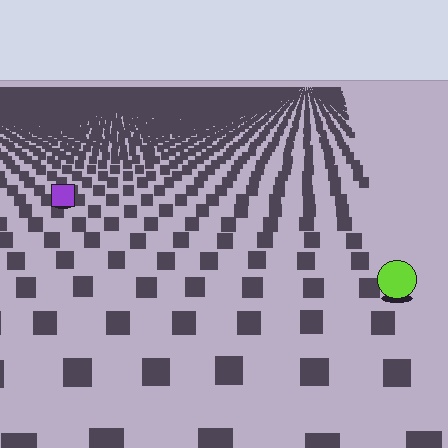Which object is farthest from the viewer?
The purple square is farthest from the viewer. It appears smaller and the ground texture around it is denser.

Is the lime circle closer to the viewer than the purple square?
Yes. The lime circle is closer — you can tell from the texture gradient: the ground texture is coarser near it.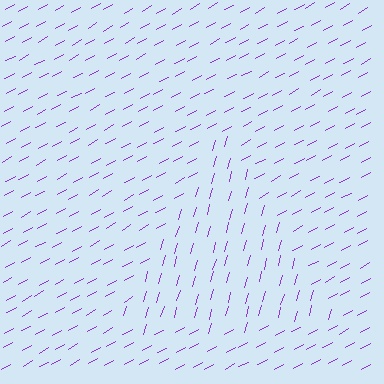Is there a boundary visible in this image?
Yes, there is a texture boundary formed by a change in line orientation.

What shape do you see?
I see a triangle.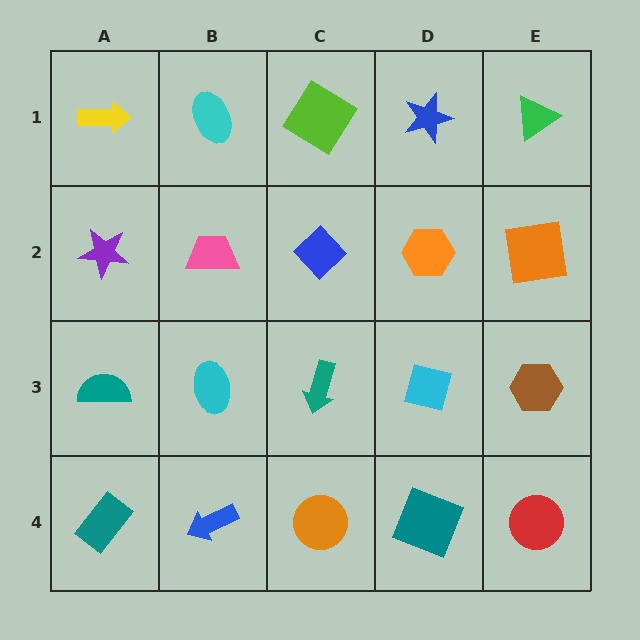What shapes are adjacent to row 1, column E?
An orange square (row 2, column E), a blue star (row 1, column D).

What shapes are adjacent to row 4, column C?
A teal arrow (row 3, column C), a blue arrow (row 4, column B), a teal square (row 4, column D).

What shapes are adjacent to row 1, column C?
A blue diamond (row 2, column C), a cyan ellipse (row 1, column B), a blue star (row 1, column D).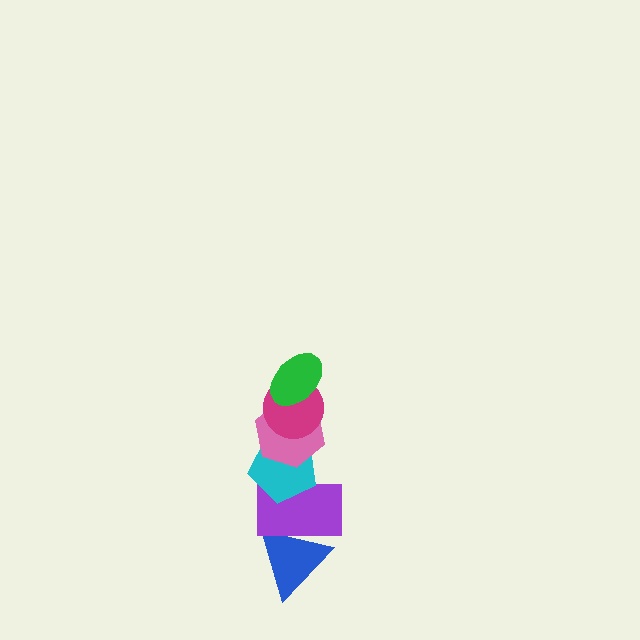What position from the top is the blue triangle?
The blue triangle is 6th from the top.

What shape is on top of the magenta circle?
The green ellipse is on top of the magenta circle.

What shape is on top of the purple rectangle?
The cyan pentagon is on top of the purple rectangle.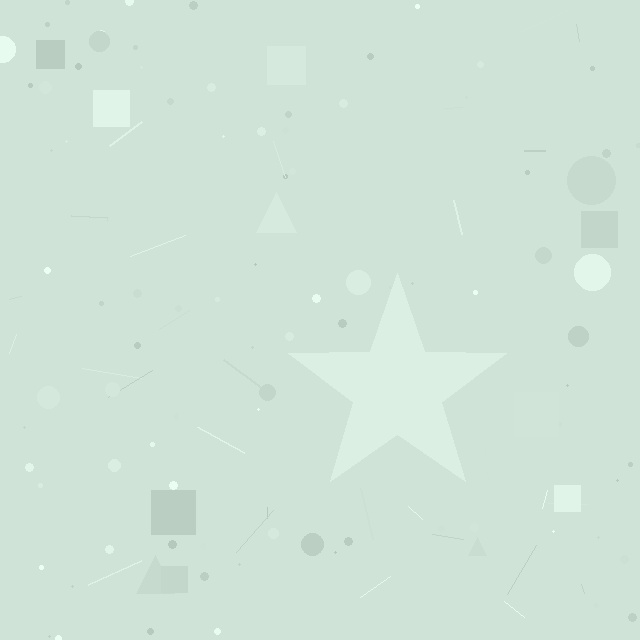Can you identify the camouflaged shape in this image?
The camouflaged shape is a star.